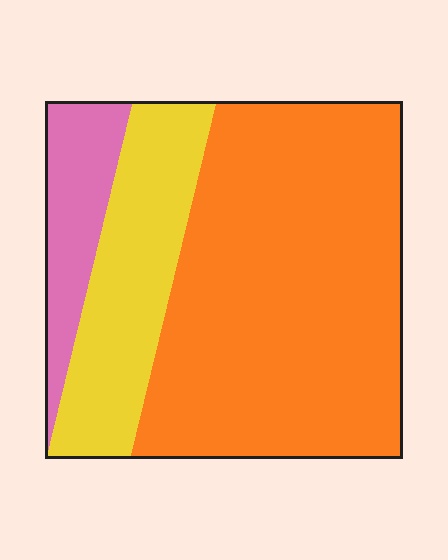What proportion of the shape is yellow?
Yellow covers around 25% of the shape.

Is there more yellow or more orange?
Orange.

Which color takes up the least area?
Pink, at roughly 10%.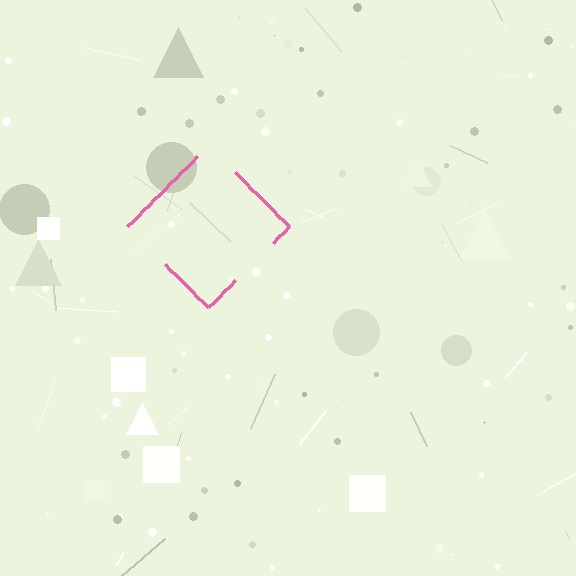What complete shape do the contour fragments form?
The contour fragments form a diamond.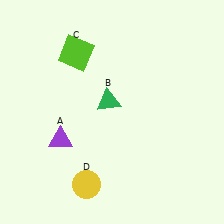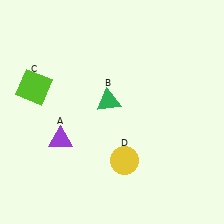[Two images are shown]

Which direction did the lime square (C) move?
The lime square (C) moved left.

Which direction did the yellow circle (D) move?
The yellow circle (D) moved right.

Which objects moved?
The objects that moved are: the lime square (C), the yellow circle (D).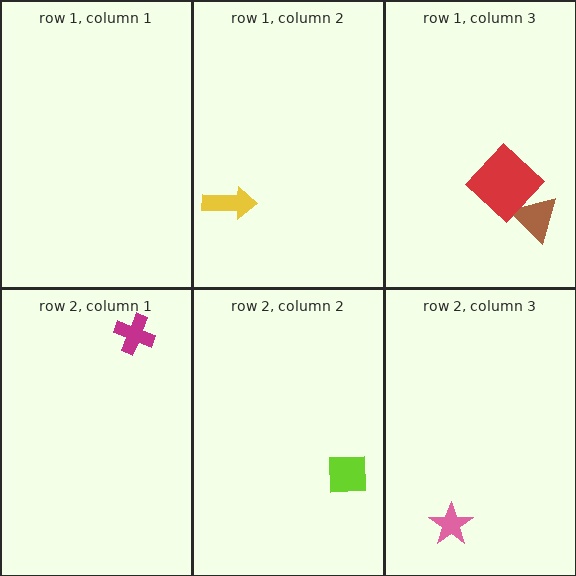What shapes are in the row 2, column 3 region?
The pink star.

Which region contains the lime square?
The row 2, column 2 region.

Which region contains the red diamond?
The row 1, column 3 region.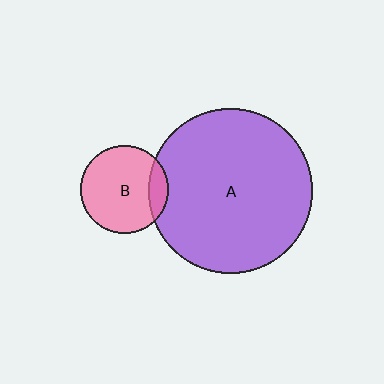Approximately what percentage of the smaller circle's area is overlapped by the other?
Approximately 15%.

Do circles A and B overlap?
Yes.